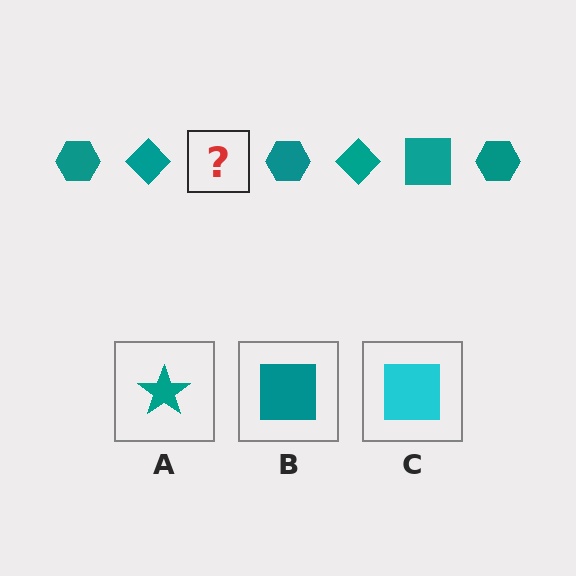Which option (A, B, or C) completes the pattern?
B.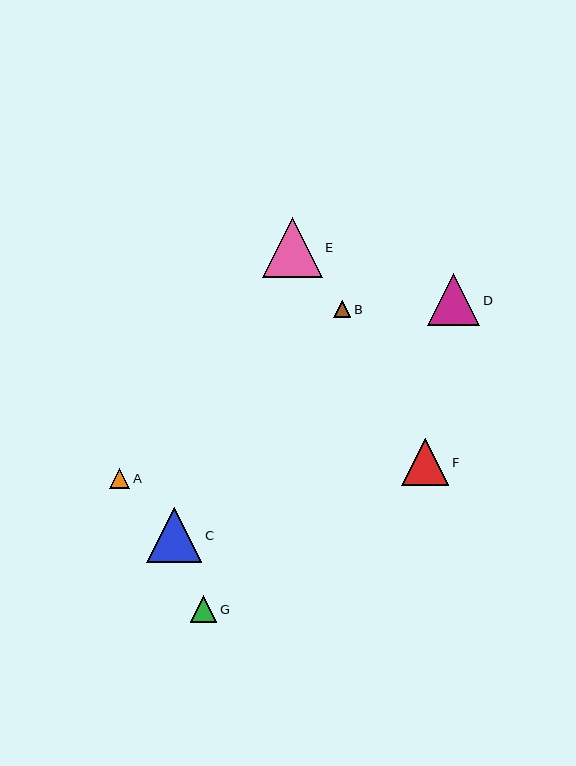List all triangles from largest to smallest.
From largest to smallest: E, C, D, F, G, A, B.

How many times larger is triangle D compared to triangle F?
Triangle D is approximately 1.1 times the size of triangle F.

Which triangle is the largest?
Triangle E is the largest with a size of approximately 60 pixels.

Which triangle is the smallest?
Triangle B is the smallest with a size of approximately 17 pixels.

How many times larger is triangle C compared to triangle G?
Triangle C is approximately 2.1 times the size of triangle G.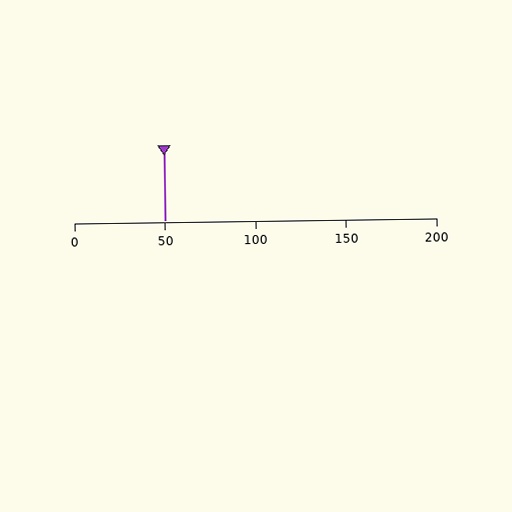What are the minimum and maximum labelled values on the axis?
The axis runs from 0 to 200.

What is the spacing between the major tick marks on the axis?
The major ticks are spaced 50 apart.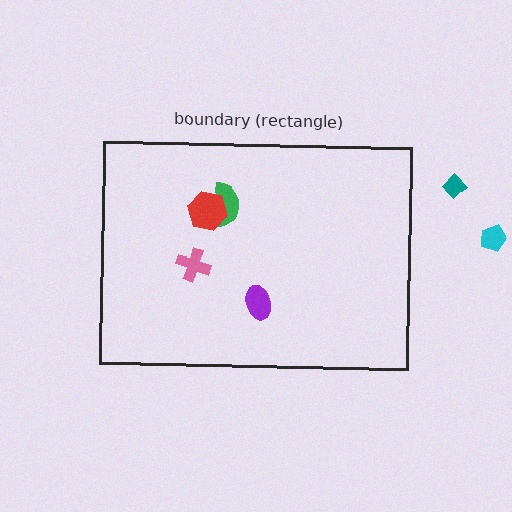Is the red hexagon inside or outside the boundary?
Inside.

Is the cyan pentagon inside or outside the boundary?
Outside.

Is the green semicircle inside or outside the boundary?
Inside.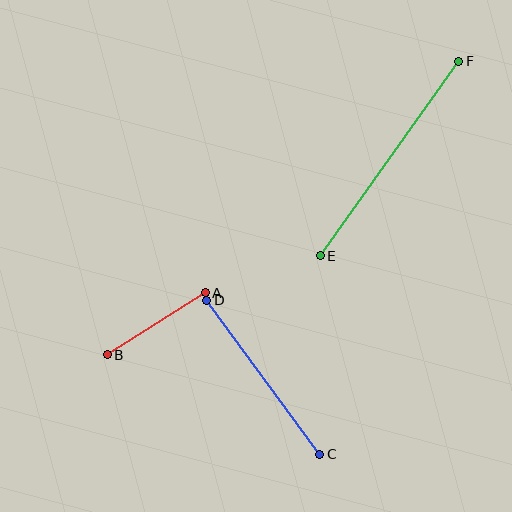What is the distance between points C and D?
The distance is approximately 191 pixels.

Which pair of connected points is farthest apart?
Points E and F are farthest apart.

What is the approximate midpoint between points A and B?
The midpoint is at approximately (156, 324) pixels.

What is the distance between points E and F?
The distance is approximately 239 pixels.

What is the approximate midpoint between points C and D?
The midpoint is at approximately (263, 377) pixels.